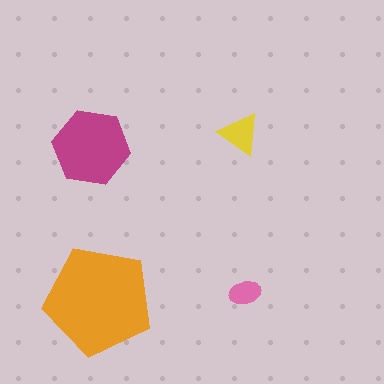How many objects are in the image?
There are 4 objects in the image.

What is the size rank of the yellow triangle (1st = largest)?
3rd.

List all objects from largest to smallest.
The orange pentagon, the magenta hexagon, the yellow triangle, the pink ellipse.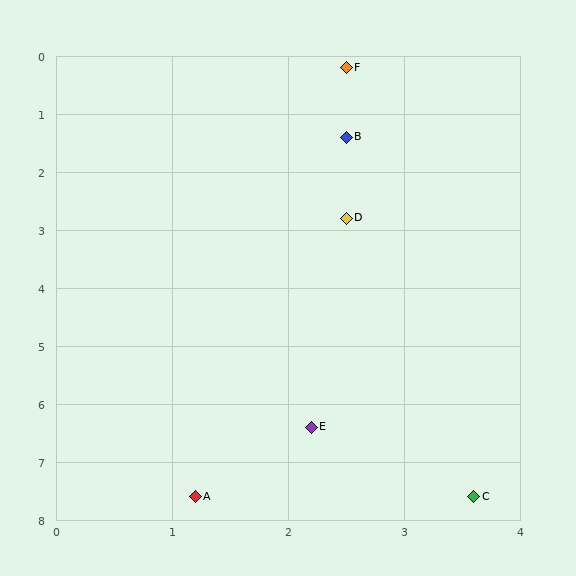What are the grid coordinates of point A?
Point A is at approximately (1.2, 7.6).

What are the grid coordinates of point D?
Point D is at approximately (2.5, 2.8).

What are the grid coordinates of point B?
Point B is at approximately (2.5, 1.4).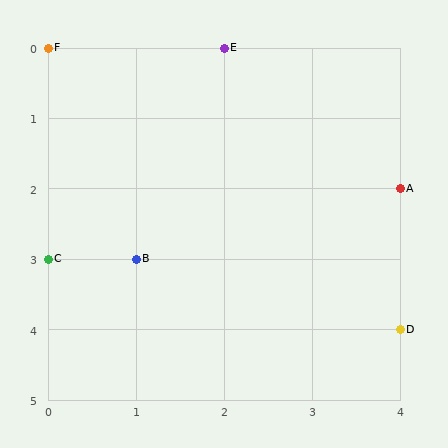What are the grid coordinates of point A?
Point A is at grid coordinates (4, 2).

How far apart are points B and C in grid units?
Points B and C are 1 column apart.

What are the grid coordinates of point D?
Point D is at grid coordinates (4, 4).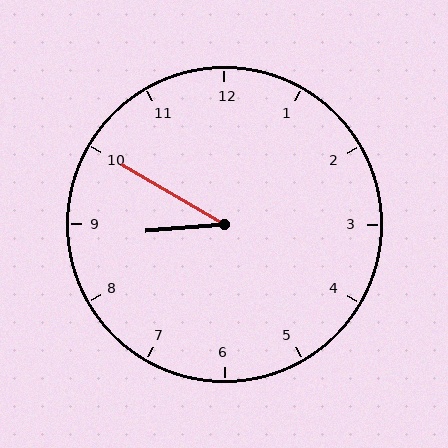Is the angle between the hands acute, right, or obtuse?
It is acute.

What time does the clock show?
8:50.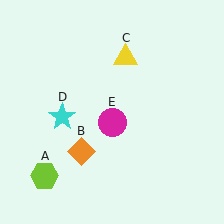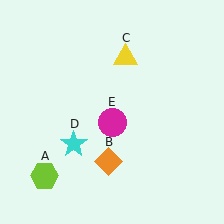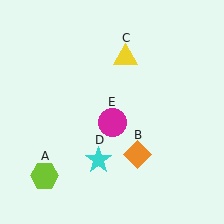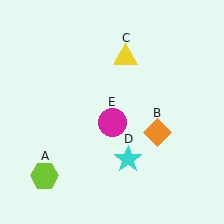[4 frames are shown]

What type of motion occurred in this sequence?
The orange diamond (object B), cyan star (object D) rotated counterclockwise around the center of the scene.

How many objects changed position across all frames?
2 objects changed position: orange diamond (object B), cyan star (object D).